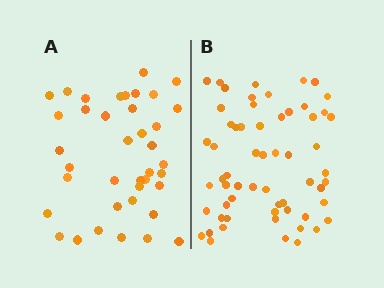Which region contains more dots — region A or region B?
Region B (the right region) has more dots.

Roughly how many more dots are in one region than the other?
Region B has approximately 20 more dots than region A.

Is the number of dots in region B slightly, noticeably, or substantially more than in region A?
Region B has substantially more. The ratio is roughly 1.5 to 1.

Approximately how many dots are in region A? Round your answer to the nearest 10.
About 40 dots. (The exact count is 39, which rounds to 40.)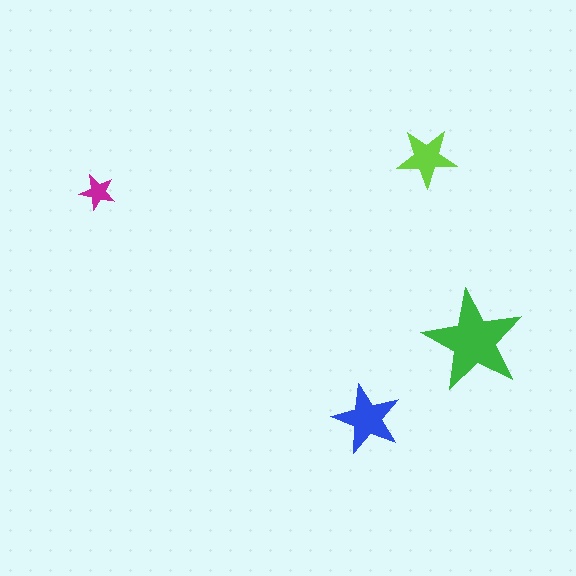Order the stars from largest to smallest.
the green one, the blue one, the lime one, the magenta one.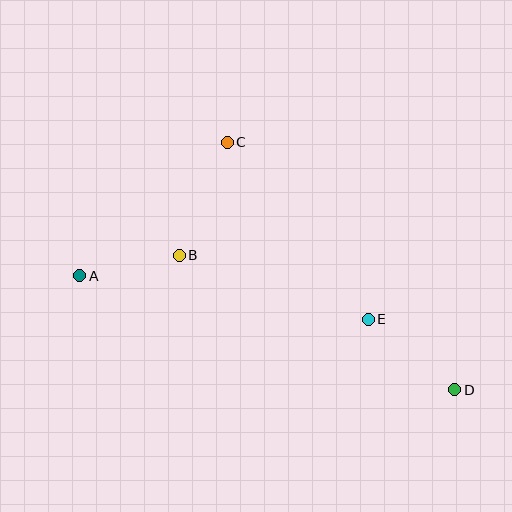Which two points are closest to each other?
Points A and B are closest to each other.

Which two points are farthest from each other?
Points A and D are farthest from each other.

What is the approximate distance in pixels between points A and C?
The distance between A and C is approximately 199 pixels.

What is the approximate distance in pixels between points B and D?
The distance between B and D is approximately 307 pixels.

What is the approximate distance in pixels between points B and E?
The distance between B and E is approximately 200 pixels.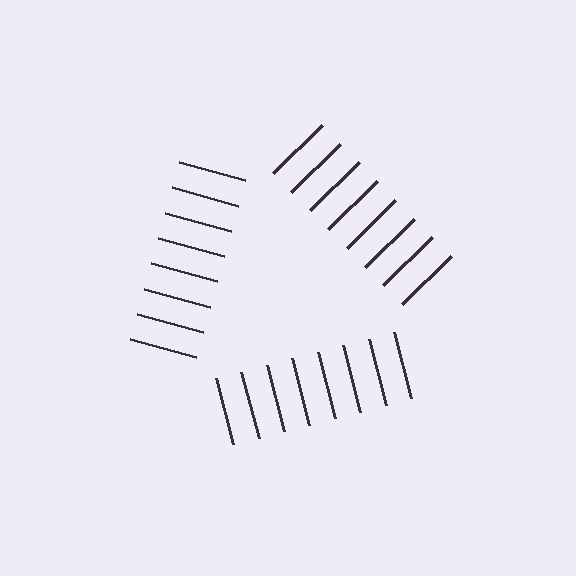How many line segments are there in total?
24 — 8 along each of the 3 edges.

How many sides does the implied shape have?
3 sides — the line-ends trace a triangle.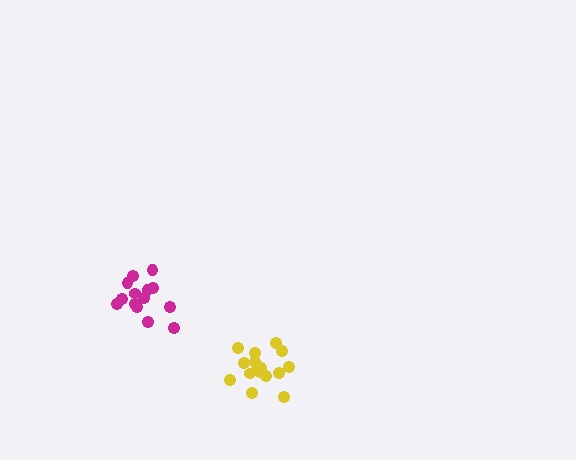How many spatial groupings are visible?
There are 2 spatial groupings.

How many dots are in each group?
Group 1: 16 dots, Group 2: 14 dots (30 total).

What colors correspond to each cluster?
The clusters are colored: yellow, magenta.